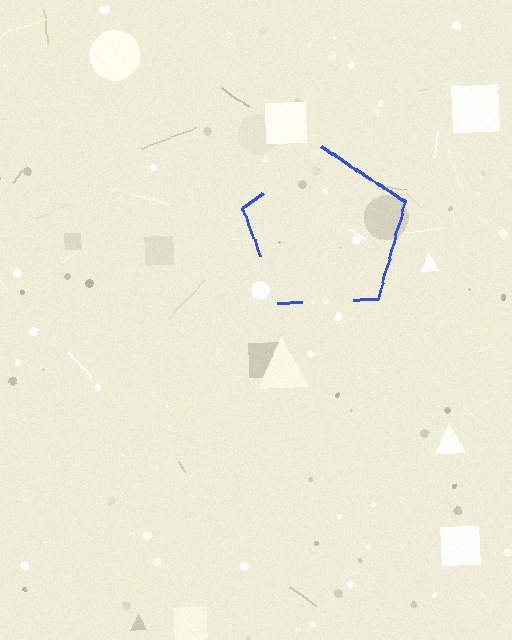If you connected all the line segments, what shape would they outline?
They would outline a pentagon.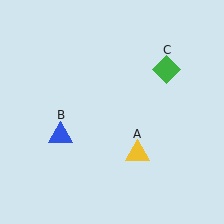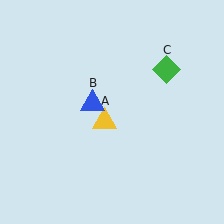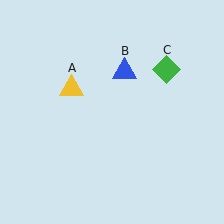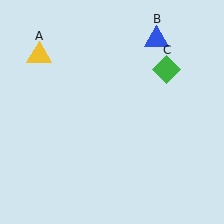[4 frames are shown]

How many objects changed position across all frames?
2 objects changed position: yellow triangle (object A), blue triangle (object B).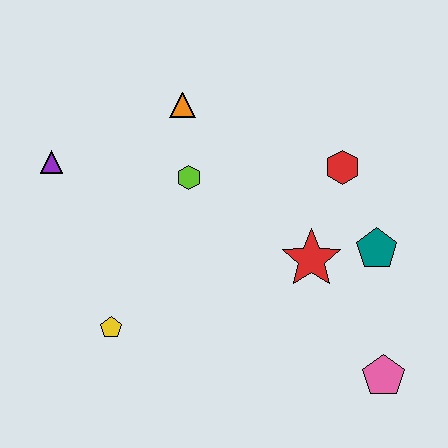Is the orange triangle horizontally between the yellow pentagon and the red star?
Yes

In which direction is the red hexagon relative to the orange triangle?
The red hexagon is to the right of the orange triangle.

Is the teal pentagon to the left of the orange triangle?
No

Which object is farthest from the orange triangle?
The pink pentagon is farthest from the orange triangle.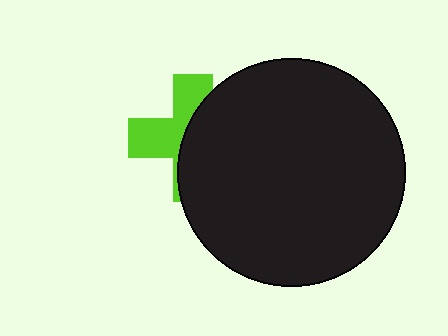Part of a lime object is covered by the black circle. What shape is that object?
It is a cross.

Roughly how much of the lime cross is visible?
A small part of it is visible (roughly 44%).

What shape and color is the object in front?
The object in front is a black circle.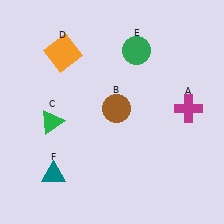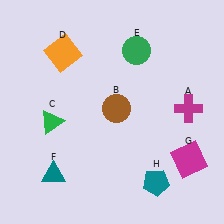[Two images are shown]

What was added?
A magenta square (G), a teal pentagon (H) were added in Image 2.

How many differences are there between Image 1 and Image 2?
There are 2 differences between the two images.